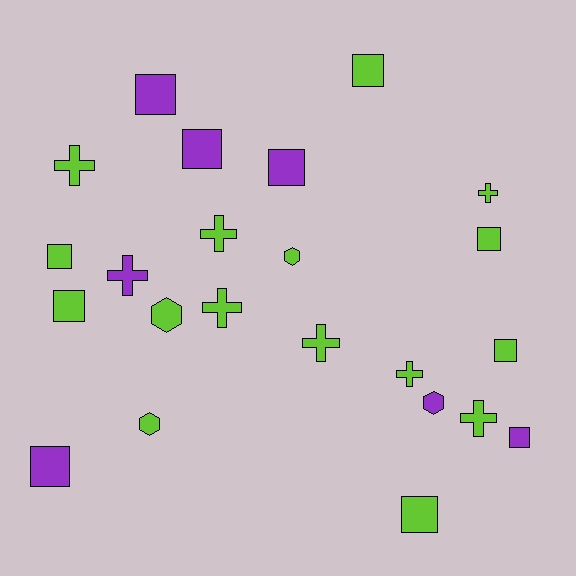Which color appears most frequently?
Lime, with 16 objects.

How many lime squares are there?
There are 6 lime squares.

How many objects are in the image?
There are 23 objects.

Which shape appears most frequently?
Square, with 11 objects.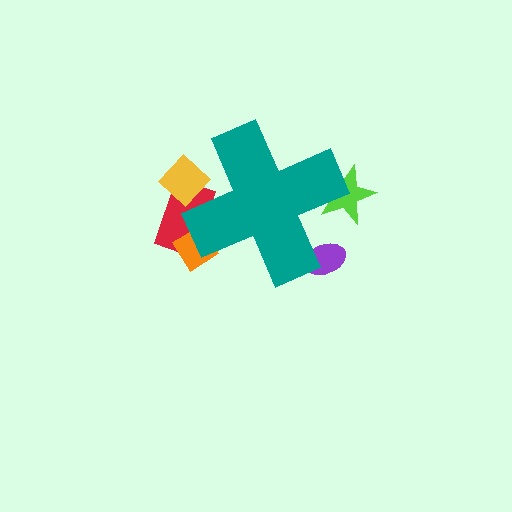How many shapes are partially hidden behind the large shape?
5 shapes are partially hidden.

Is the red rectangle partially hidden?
Yes, the red rectangle is partially hidden behind the teal cross.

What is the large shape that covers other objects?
A teal cross.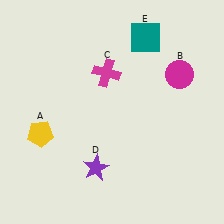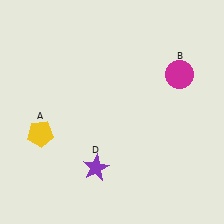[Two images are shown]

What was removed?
The teal square (E), the magenta cross (C) were removed in Image 2.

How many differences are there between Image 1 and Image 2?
There are 2 differences between the two images.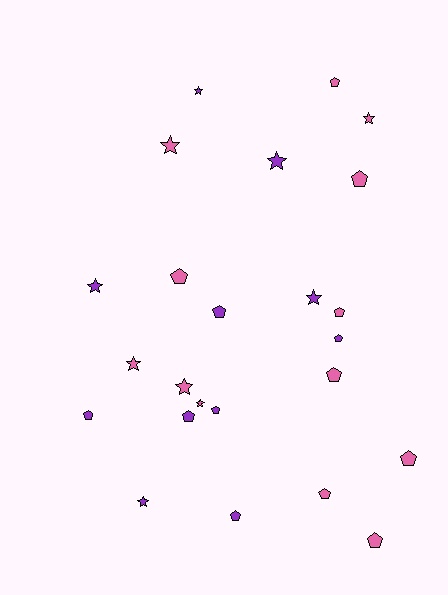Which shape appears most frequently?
Pentagon, with 14 objects.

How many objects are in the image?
There are 24 objects.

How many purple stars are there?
There are 5 purple stars.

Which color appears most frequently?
Pink, with 13 objects.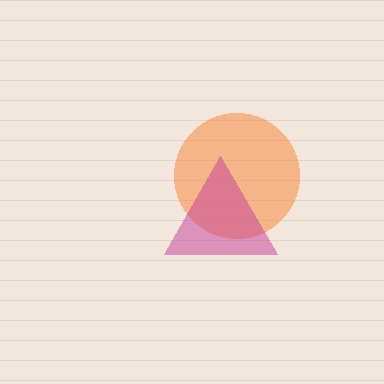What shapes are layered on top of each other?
The layered shapes are: an orange circle, a magenta triangle.